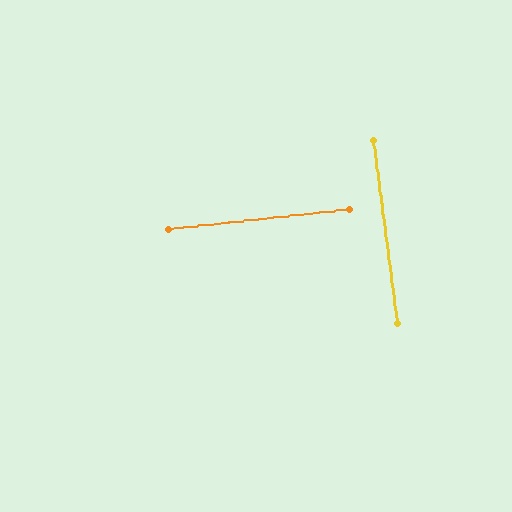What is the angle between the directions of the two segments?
Approximately 89 degrees.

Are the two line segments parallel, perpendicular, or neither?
Perpendicular — they meet at approximately 89°.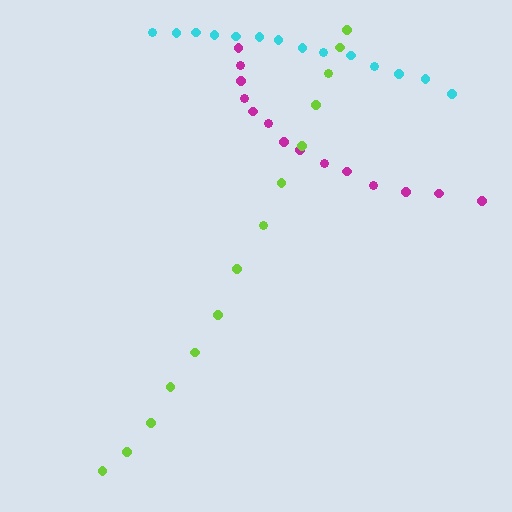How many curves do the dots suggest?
There are 3 distinct paths.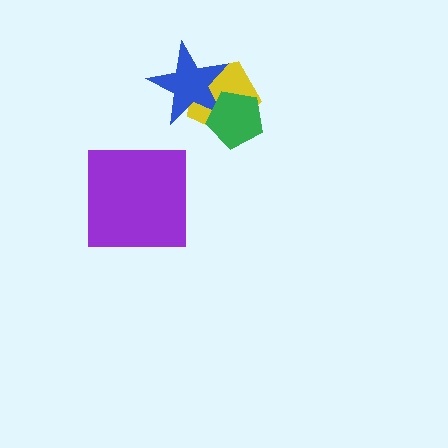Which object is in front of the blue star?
The green pentagon is in front of the blue star.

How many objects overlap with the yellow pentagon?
2 objects overlap with the yellow pentagon.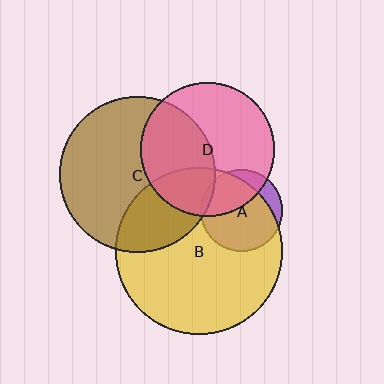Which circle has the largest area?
Circle B (yellow).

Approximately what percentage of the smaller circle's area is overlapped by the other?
Approximately 5%.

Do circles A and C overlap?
Yes.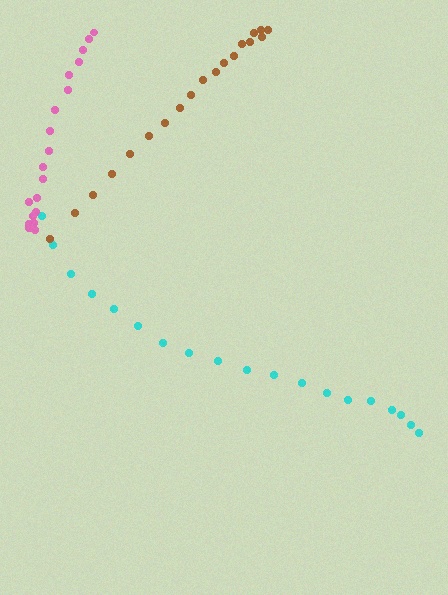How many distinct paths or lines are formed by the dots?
There are 3 distinct paths.